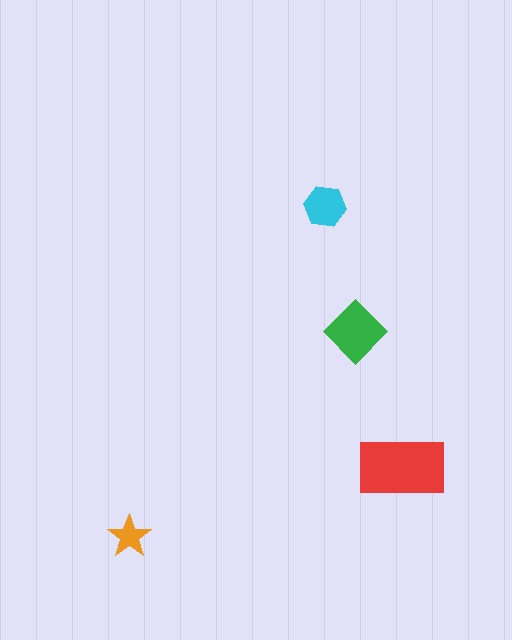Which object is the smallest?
The orange star.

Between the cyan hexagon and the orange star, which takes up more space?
The cyan hexagon.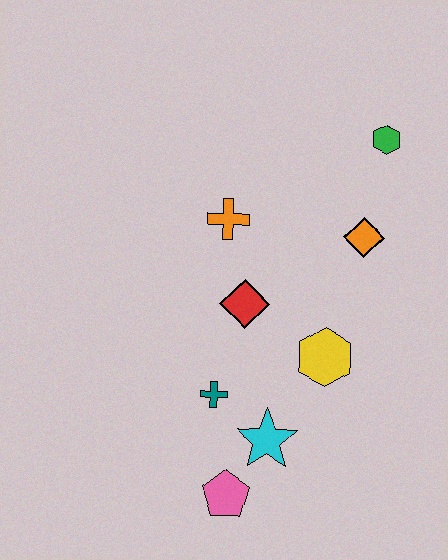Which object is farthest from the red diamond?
The green hexagon is farthest from the red diamond.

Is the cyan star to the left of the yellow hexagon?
Yes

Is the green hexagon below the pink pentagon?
No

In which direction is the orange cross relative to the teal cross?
The orange cross is above the teal cross.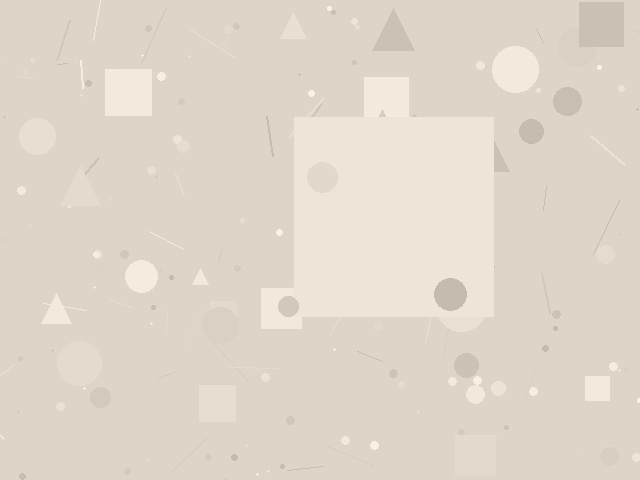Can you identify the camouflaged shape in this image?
The camouflaged shape is a square.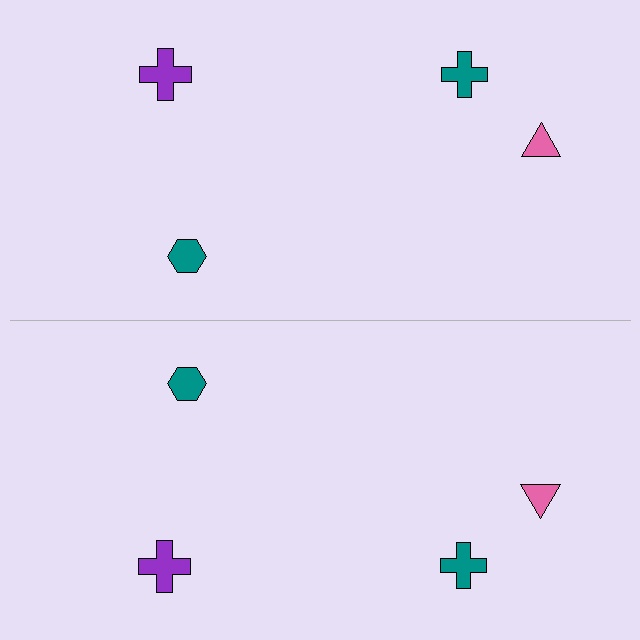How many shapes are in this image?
There are 8 shapes in this image.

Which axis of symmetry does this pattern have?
The pattern has a horizontal axis of symmetry running through the center of the image.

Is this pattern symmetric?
Yes, this pattern has bilateral (reflection) symmetry.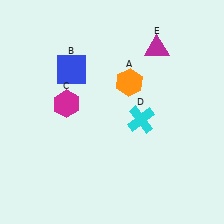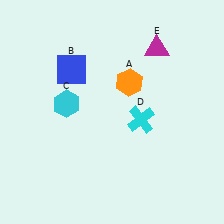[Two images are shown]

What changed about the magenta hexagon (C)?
In Image 1, C is magenta. In Image 2, it changed to cyan.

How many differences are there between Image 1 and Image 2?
There is 1 difference between the two images.